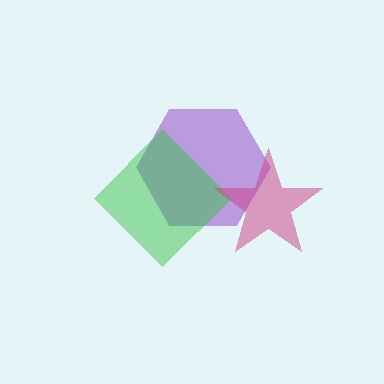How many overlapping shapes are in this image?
There are 3 overlapping shapes in the image.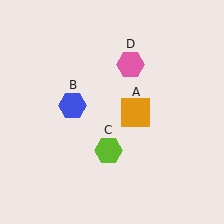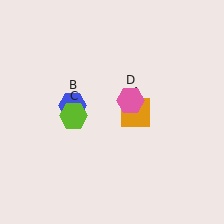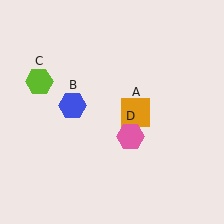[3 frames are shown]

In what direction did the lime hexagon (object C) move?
The lime hexagon (object C) moved up and to the left.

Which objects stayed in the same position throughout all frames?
Orange square (object A) and blue hexagon (object B) remained stationary.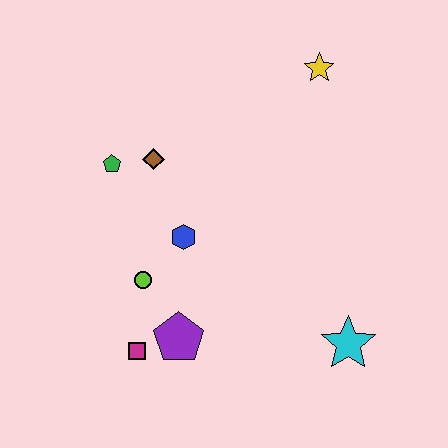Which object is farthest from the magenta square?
The yellow star is farthest from the magenta square.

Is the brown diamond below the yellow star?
Yes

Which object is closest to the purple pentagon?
The magenta square is closest to the purple pentagon.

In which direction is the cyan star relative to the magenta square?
The cyan star is to the right of the magenta square.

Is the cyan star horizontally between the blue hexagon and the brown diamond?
No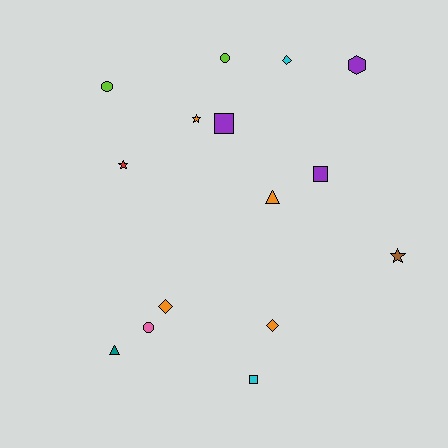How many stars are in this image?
There are 3 stars.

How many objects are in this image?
There are 15 objects.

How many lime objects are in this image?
There are 2 lime objects.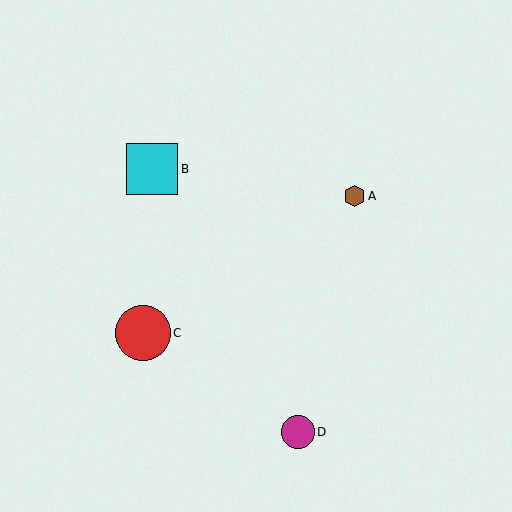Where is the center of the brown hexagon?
The center of the brown hexagon is at (355, 196).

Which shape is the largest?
The red circle (labeled C) is the largest.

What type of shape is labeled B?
Shape B is a cyan square.